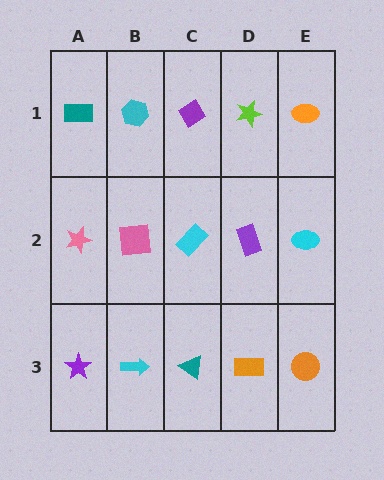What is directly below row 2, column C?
A teal triangle.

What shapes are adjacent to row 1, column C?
A cyan rectangle (row 2, column C), a cyan hexagon (row 1, column B), a lime star (row 1, column D).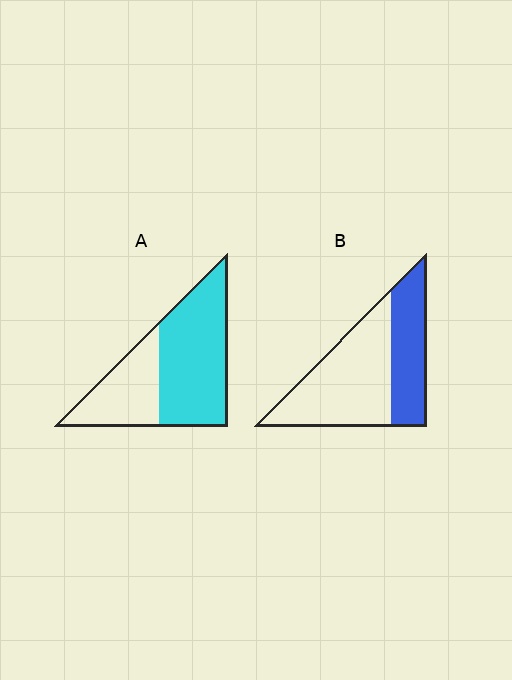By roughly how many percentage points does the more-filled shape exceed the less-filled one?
By roughly 25 percentage points (A over B).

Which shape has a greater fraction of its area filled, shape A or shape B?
Shape A.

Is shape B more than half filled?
No.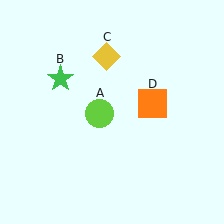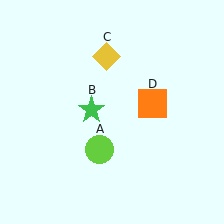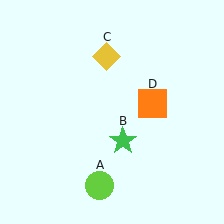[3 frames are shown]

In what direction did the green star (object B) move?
The green star (object B) moved down and to the right.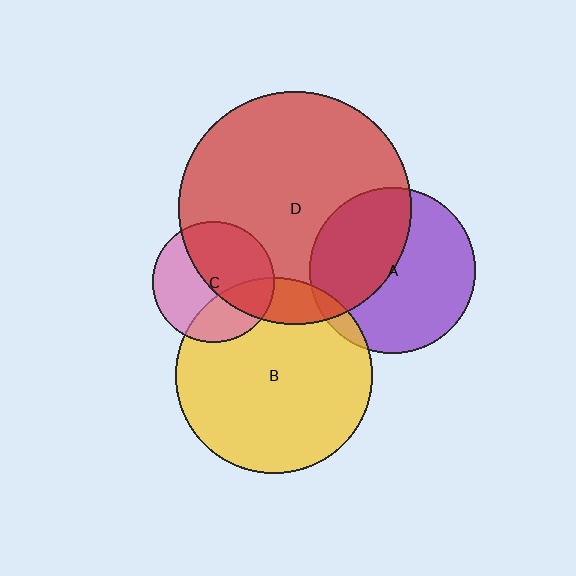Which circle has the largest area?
Circle D (red).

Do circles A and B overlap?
Yes.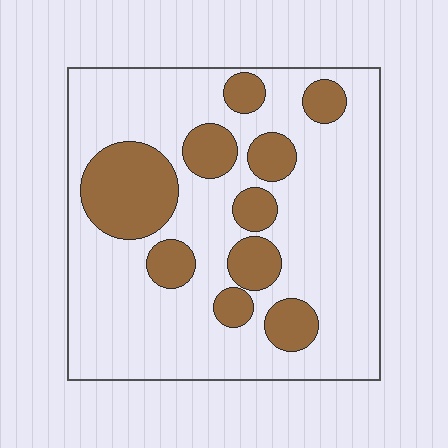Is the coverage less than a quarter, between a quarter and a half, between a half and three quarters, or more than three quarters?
Between a quarter and a half.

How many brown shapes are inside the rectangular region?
10.